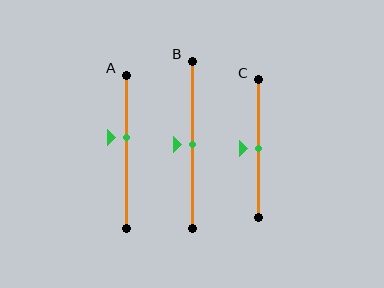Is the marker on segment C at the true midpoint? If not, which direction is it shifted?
Yes, the marker on segment C is at the true midpoint.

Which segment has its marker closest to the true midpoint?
Segment B has its marker closest to the true midpoint.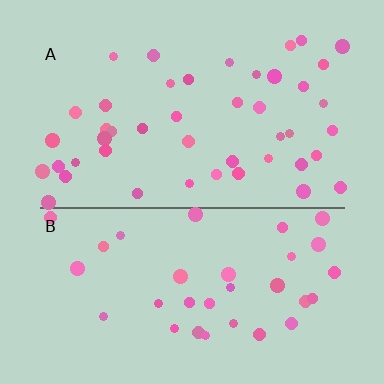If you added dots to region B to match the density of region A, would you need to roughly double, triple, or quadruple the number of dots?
Approximately double.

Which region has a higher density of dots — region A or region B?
A (the top).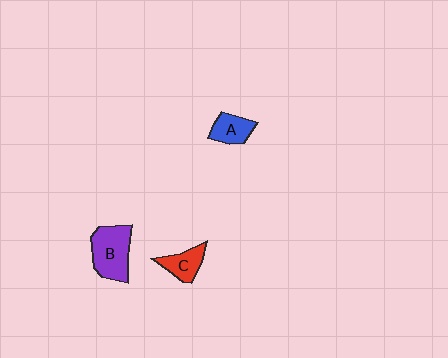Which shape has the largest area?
Shape B (purple).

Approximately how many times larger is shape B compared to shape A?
Approximately 1.8 times.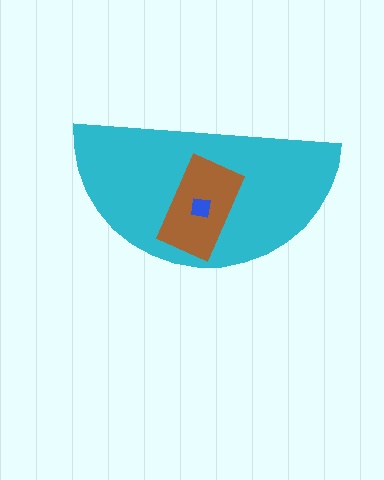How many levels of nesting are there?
3.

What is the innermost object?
The blue square.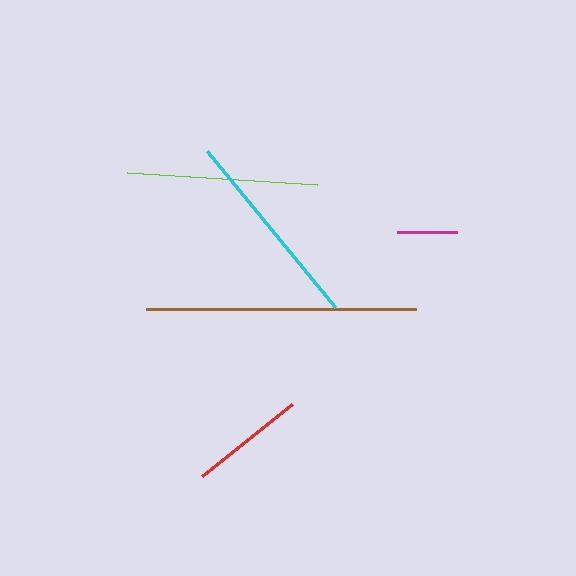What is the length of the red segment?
The red segment is approximately 116 pixels long.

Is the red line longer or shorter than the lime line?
The lime line is longer than the red line.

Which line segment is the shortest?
The magenta line is the shortest at approximately 60 pixels.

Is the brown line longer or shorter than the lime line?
The brown line is longer than the lime line.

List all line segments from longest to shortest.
From longest to shortest: brown, cyan, lime, red, magenta.